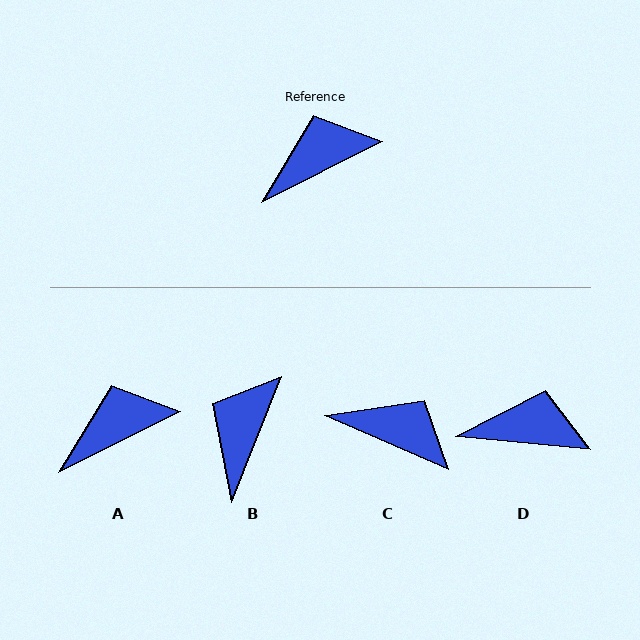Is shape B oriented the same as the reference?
No, it is off by about 42 degrees.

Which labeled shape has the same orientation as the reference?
A.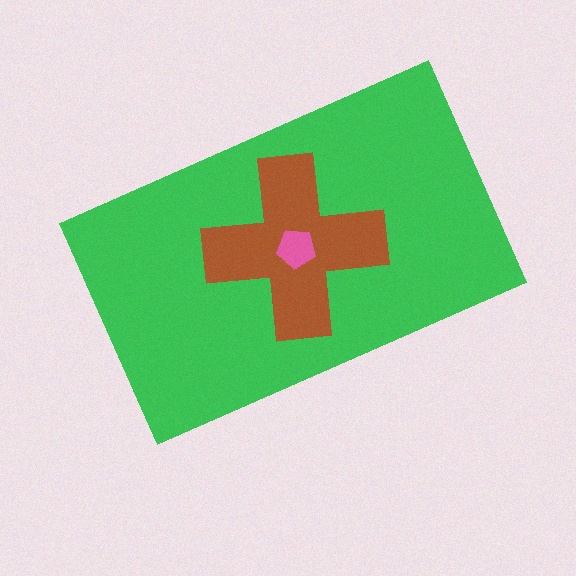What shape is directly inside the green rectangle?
The brown cross.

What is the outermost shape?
The green rectangle.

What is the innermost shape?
The pink pentagon.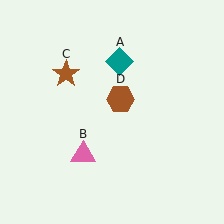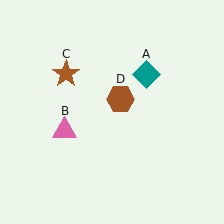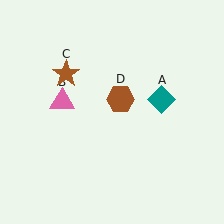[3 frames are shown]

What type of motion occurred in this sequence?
The teal diamond (object A), pink triangle (object B) rotated clockwise around the center of the scene.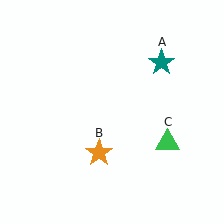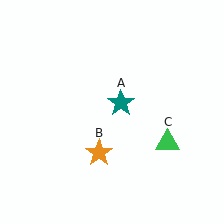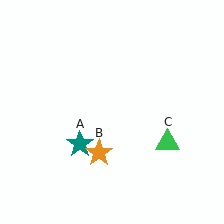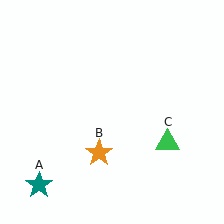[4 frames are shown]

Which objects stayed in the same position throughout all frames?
Orange star (object B) and green triangle (object C) remained stationary.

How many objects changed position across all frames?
1 object changed position: teal star (object A).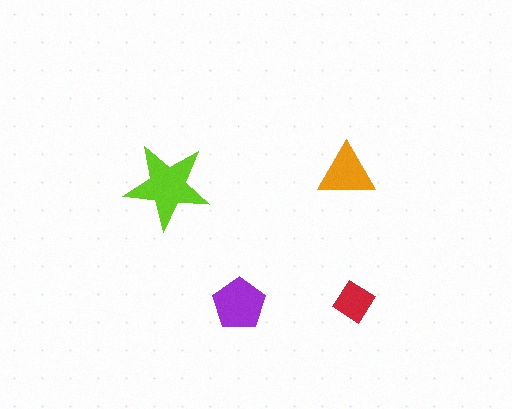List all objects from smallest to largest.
The red diamond, the orange triangle, the purple pentagon, the lime star.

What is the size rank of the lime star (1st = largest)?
1st.